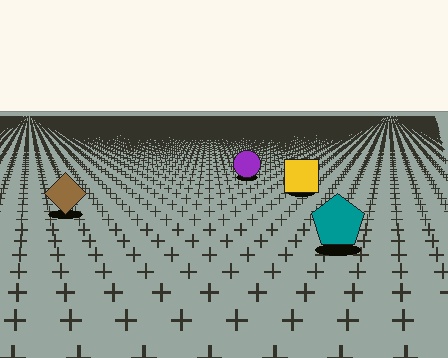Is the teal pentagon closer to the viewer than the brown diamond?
Yes. The teal pentagon is closer — you can tell from the texture gradient: the ground texture is coarser near it.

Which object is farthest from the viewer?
The purple circle is farthest from the viewer. It appears smaller and the ground texture around it is denser.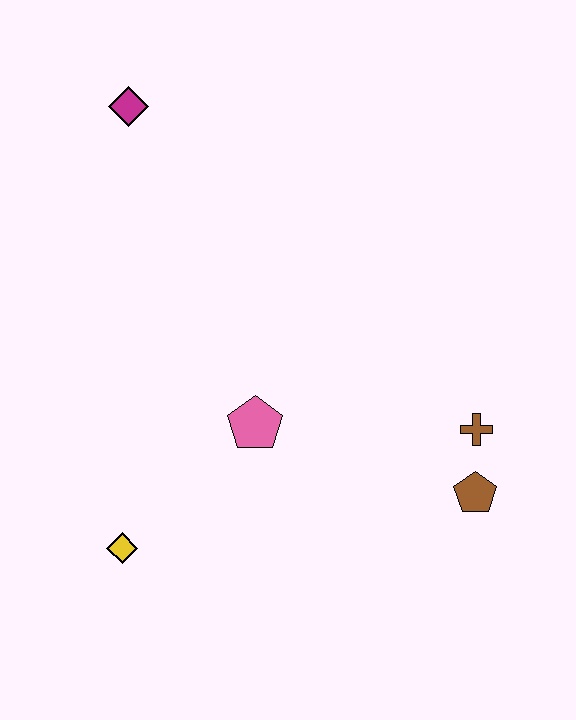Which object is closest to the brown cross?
The brown pentagon is closest to the brown cross.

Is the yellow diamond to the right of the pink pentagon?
No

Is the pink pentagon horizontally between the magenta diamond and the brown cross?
Yes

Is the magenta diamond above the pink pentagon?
Yes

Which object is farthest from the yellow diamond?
The magenta diamond is farthest from the yellow diamond.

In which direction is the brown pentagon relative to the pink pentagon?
The brown pentagon is to the right of the pink pentagon.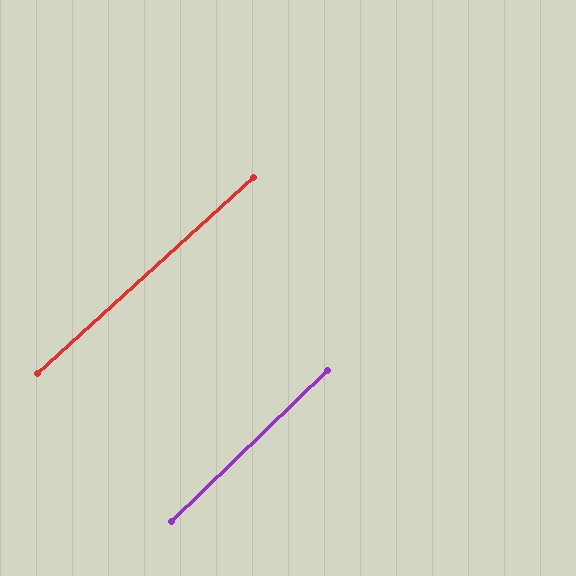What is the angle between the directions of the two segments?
Approximately 2 degrees.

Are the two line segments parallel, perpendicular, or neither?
Parallel — their directions differ by only 1.9°.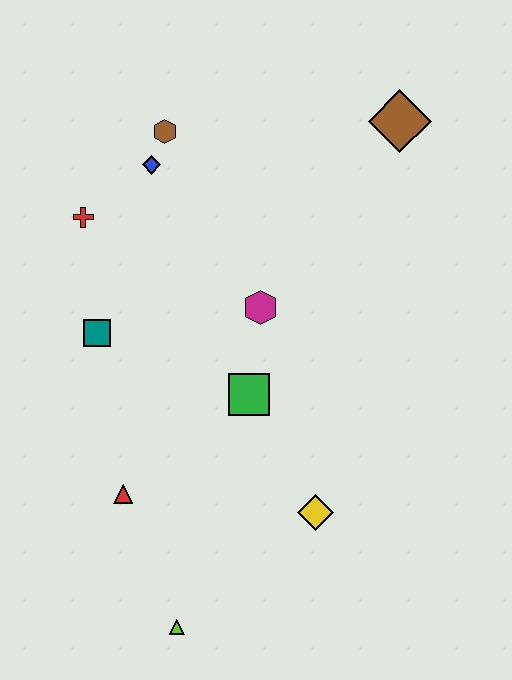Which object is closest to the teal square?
The red cross is closest to the teal square.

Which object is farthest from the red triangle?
The brown diamond is farthest from the red triangle.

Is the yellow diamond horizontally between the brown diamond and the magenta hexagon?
Yes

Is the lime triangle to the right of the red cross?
Yes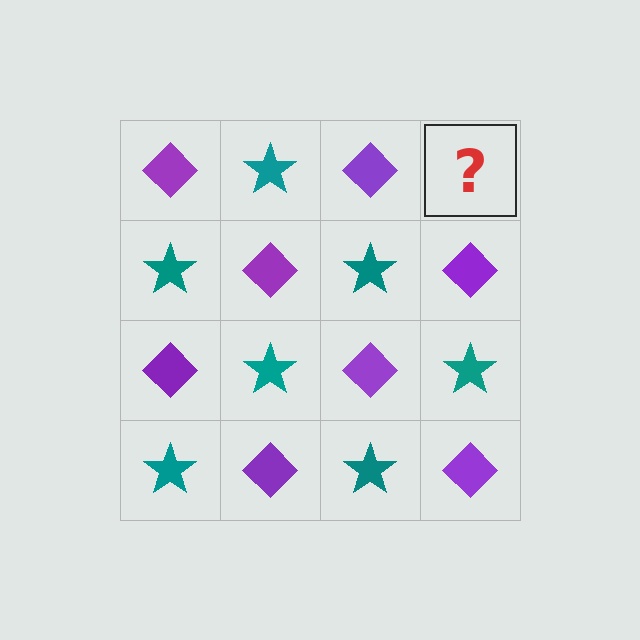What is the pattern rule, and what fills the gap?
The rule is that it alternates purple diamond and teal star in a checkerboard pattern. The gap should be filled with a teal star.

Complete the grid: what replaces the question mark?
The question mark should be replaced with a teal star.